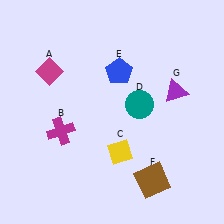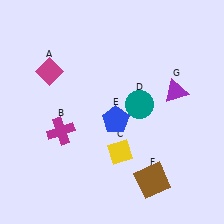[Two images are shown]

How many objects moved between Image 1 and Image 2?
1 object moved between the two images.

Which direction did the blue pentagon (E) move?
The blue pentagon (E) moved down.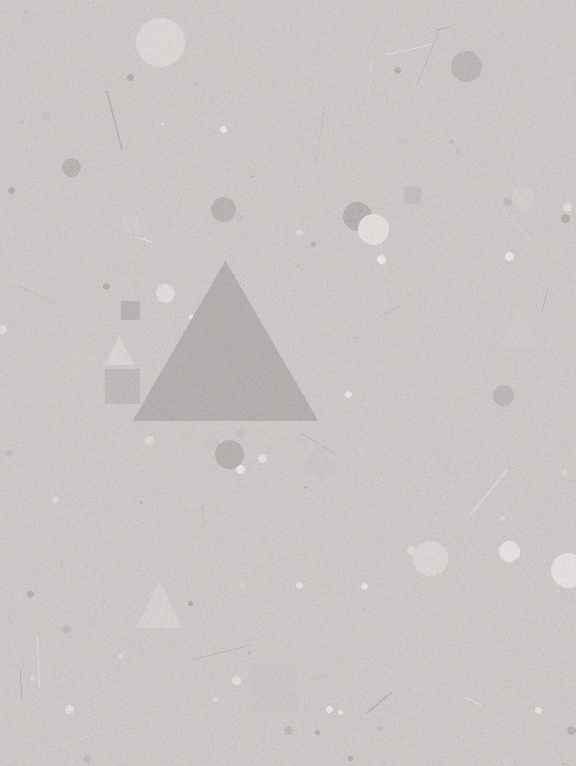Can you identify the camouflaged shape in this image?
The camouflaged shape is a triangle.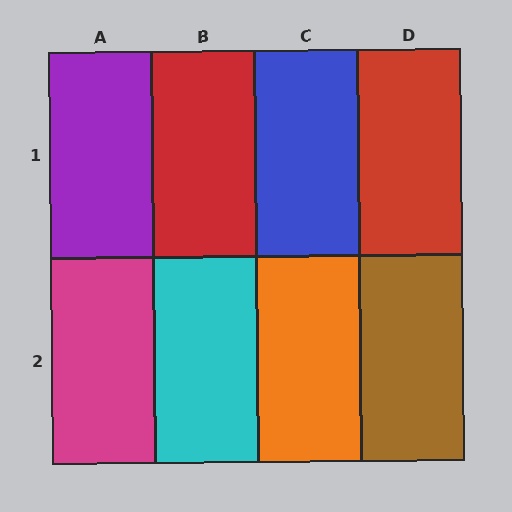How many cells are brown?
1 cell is brown.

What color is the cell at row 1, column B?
Red.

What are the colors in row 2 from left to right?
Magenta, cyan, orange, brown.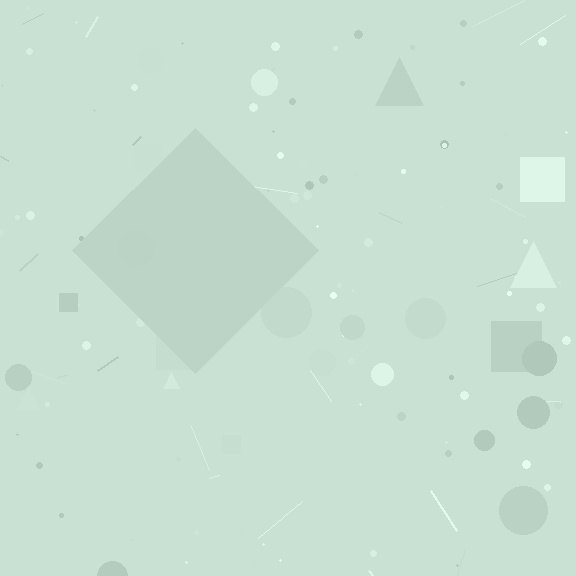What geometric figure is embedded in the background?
A diamond is embedded in the background.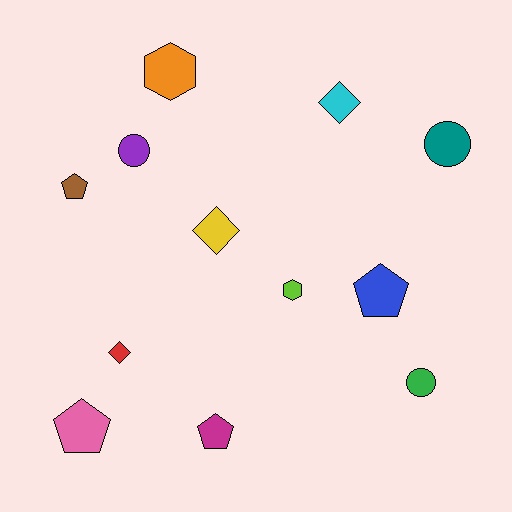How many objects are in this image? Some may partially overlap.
There are 12 objects.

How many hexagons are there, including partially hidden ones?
There are 2 hexagons.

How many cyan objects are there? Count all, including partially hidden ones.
There is 1 cyan object.